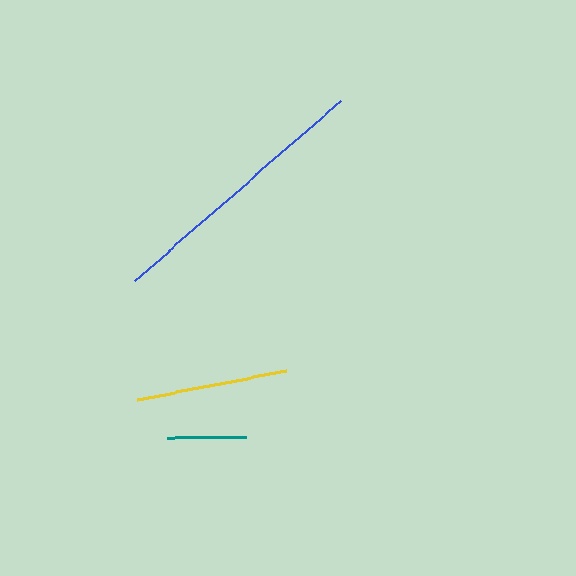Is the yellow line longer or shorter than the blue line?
The blue line is longer than the yellow line.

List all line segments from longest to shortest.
From longest to shortest: blue, yellow, teal.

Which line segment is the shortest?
The teal line is the shortest at approximately 80 pixels.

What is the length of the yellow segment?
The yellow segment is approximately 151 pixels long.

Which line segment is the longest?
The blue line is the longest at approximately 274 pixels.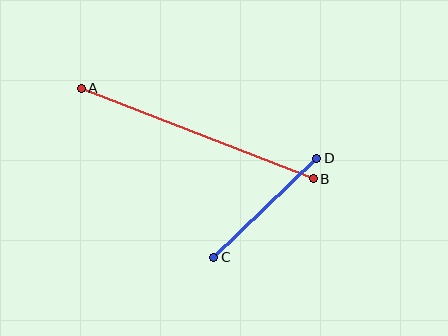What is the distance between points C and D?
The distance is approximately 143 pixels.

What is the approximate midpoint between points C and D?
The midpoint is at approximately (265, 208) pixels.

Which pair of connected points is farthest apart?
Points A and B are farthest apart.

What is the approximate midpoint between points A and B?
The midpoint is at approximately (197, 134) pixels.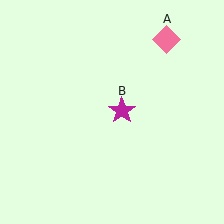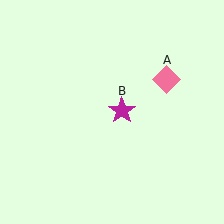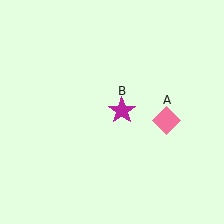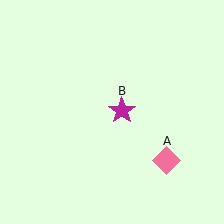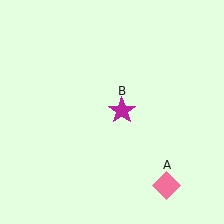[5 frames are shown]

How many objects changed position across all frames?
1 object changed position: pink diamond (object A).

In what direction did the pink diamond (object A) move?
The pink diamond (object A) moved down.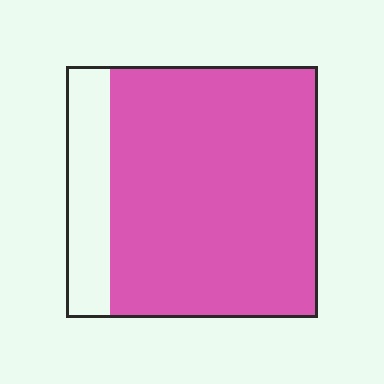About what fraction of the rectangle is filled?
About five sixths (5/6).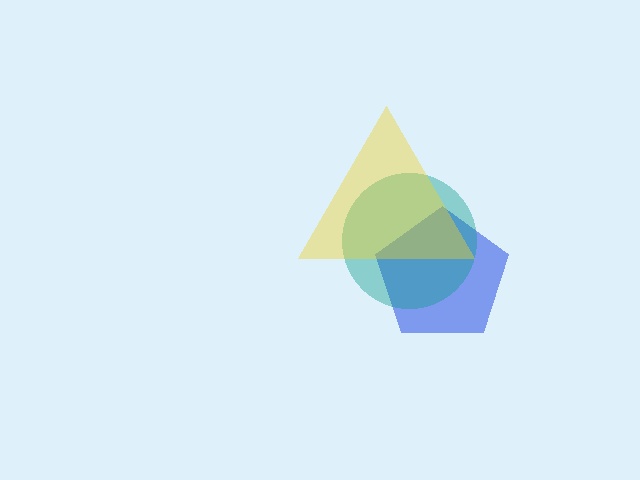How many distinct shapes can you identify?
There are 3 distinct shapes: a blue pentagon, a teal circle, a yellow triangle.